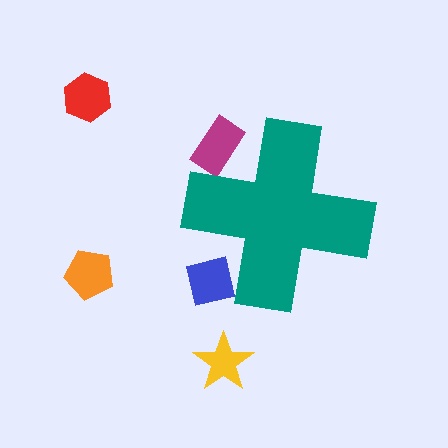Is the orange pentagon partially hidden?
No, the orange pentagon is fully visible.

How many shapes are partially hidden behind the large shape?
2 shapes are partially hidden.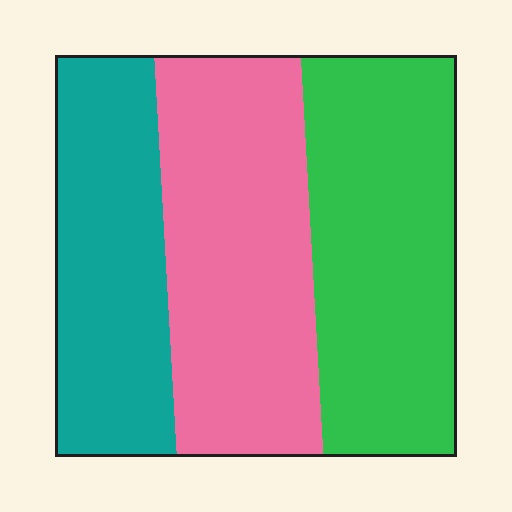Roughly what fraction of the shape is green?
Green covers roughly 35% of the shape.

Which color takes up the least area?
Teal, at roughly 25%.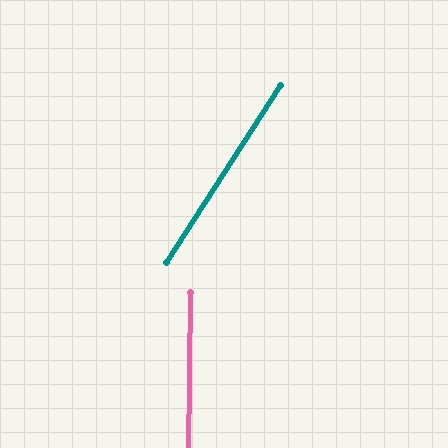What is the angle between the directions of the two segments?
Approximately 32 degrees.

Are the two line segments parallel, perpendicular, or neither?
Neither parallel nor perpendicular — they differ by about 32°.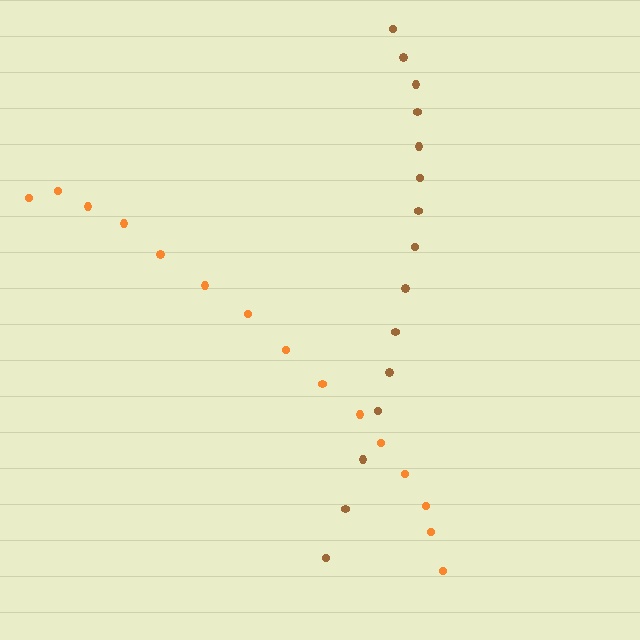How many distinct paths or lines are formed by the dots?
There are 2 distinct paths.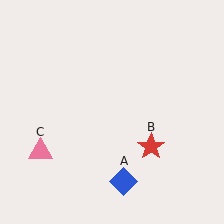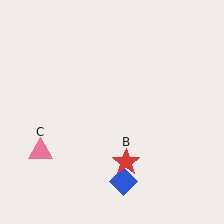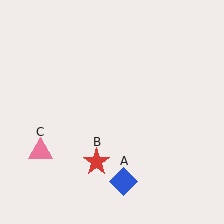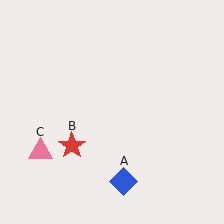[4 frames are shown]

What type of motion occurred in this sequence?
The red star (object B) rotated clockwise around the center of the scene.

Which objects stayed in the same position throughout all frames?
Blue diamond (object A) and pink triangle (object C) remained stationary.